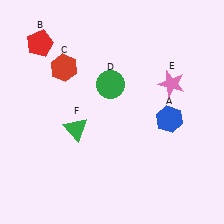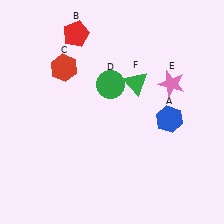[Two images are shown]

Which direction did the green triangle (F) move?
The green triangle (F) moved right.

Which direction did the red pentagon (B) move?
The red pentagon (B) moved right.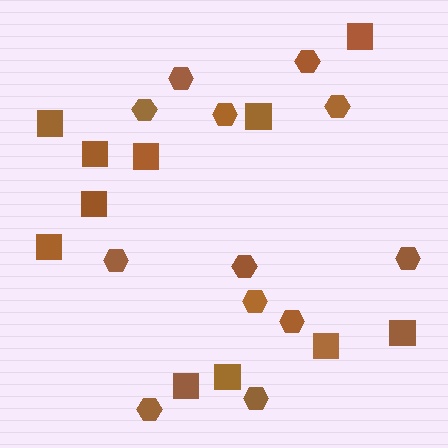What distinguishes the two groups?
There are 2 groups: one group of hexagons (12) and one group of squares (11).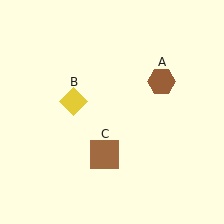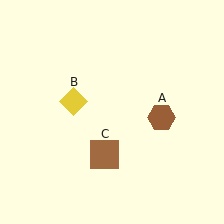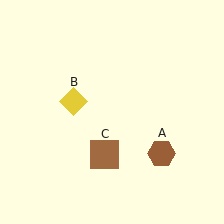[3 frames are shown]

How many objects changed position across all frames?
1 object changed position: brown hexagon (object A).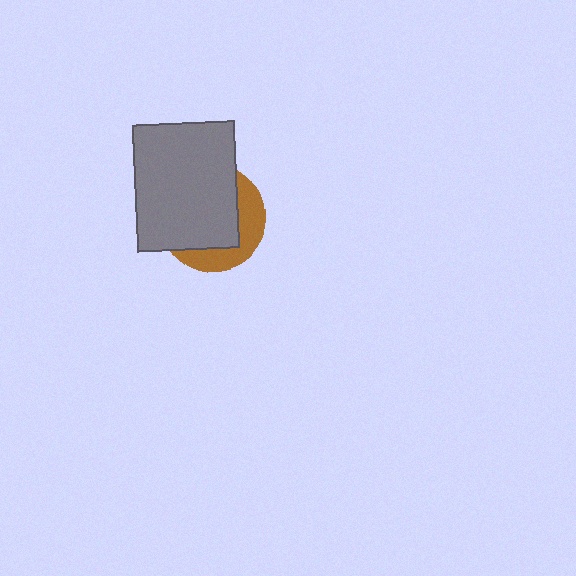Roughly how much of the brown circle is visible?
A small part of it is visible (roughly 35%).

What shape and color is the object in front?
The object in front is a gray rectangle.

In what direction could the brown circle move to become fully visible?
The brown circle could move toward the lower-right. That would shift it out from behind the gray rectangle entirely.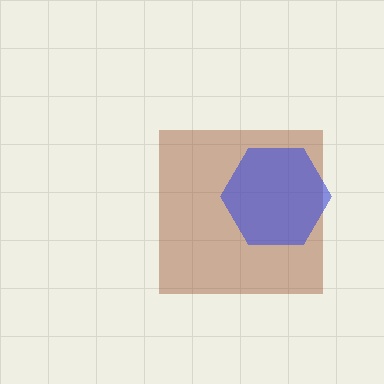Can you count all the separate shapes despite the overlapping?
Yes, there are 2 separate shapes.